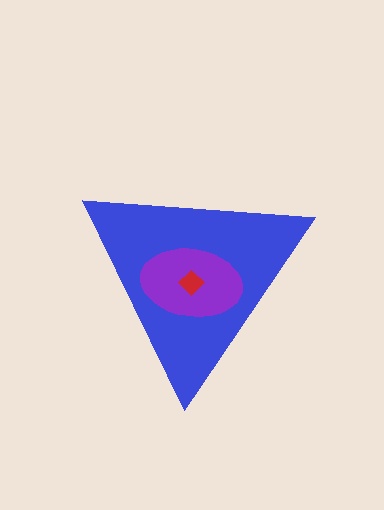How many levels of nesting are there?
3.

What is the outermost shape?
The blue triangle.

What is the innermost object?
The red diamond.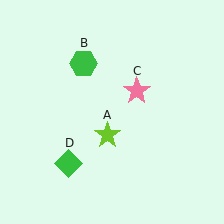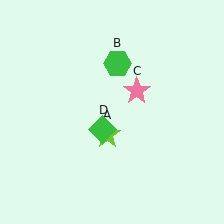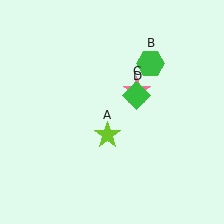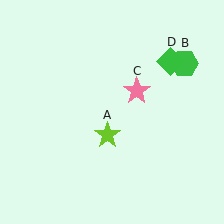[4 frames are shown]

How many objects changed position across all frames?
2 objects changed position: green hexagon (object B), green diamond (object D).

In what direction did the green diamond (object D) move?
The green diamond (object D) moved up and to the right.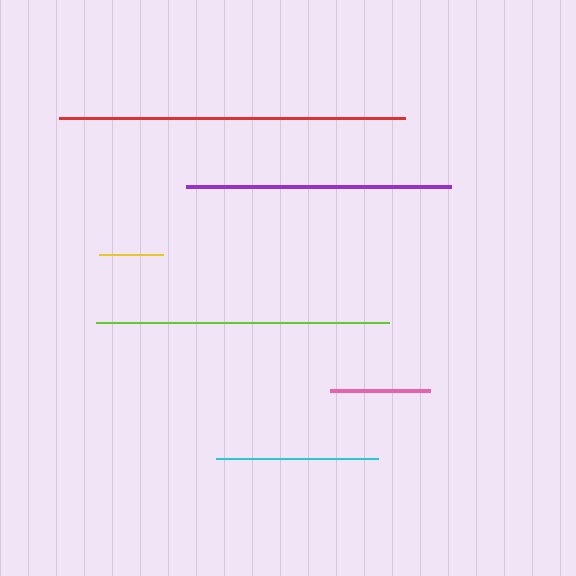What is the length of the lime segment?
The lime segment is approximately 293 pixels long.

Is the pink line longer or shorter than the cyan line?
The cyan line is longer than the pink line.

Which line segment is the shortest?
The yellow line is the shortest at approximately 65 pixels.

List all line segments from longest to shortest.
From longest to shortest: red, lime, purple, cyan, pink, yellow.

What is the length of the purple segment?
The purple segment is approximately 265 pixels long.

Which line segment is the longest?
The red line is the longest at approximately 346 pixels.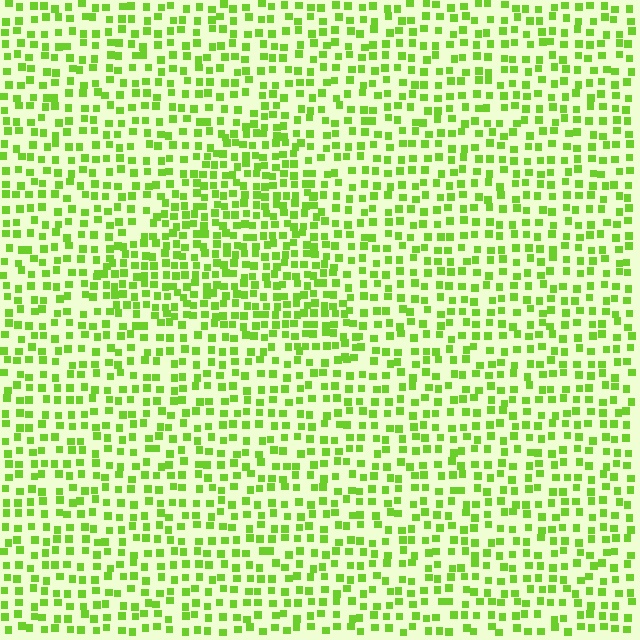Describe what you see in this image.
The image contains small lime elements arranged at two different densities. A triangle-shaped region is visible where the elements are more densely packed than the surrounding area.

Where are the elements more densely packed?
The elements are more densely packed inside the triangle boundary.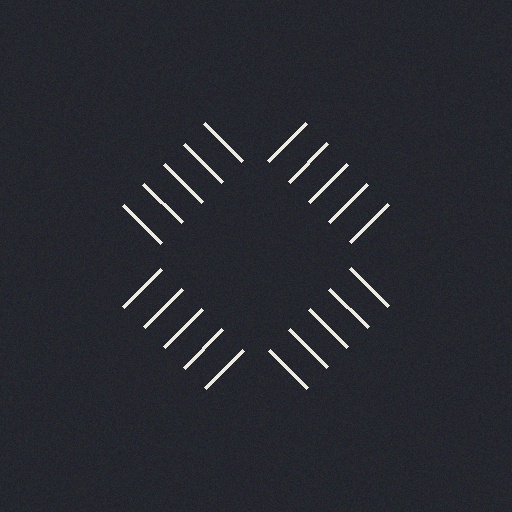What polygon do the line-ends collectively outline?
An illusory square — the line segments terminate on its edges but no continuous stroke is drawn.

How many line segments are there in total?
20 — 5 along each of the 4 edges.